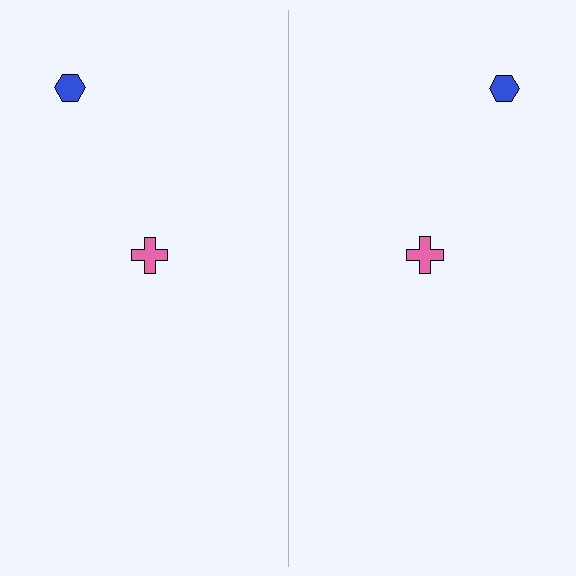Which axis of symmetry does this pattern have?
The pattern has a vertical axis of symmetry running through the center of the image.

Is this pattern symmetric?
Yes, this pattern has bilateral (reflection) symmetry.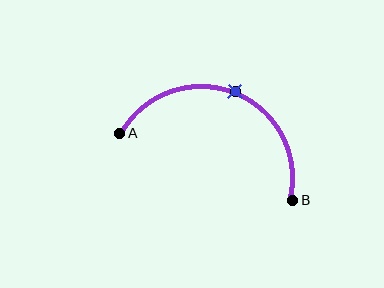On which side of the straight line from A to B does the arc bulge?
The arc bulges above the straight line connecting A and B.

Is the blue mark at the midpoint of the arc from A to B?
Yes. The blue mark lies on the arc at equal arc-length from both A and B — it is the arc midpoint.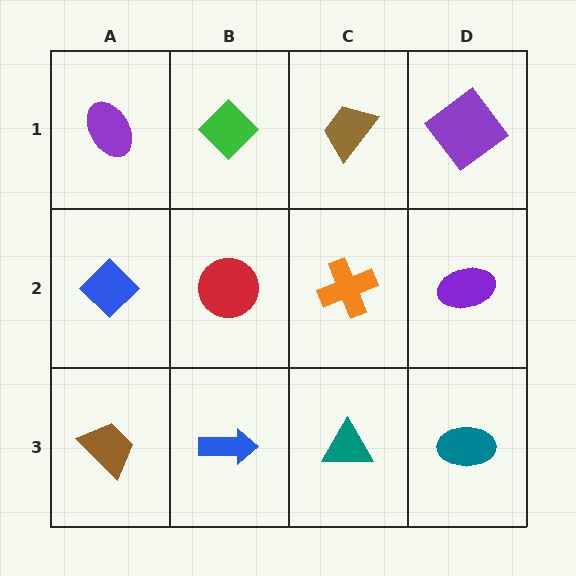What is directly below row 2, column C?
A teal triangle.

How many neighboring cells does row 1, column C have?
3.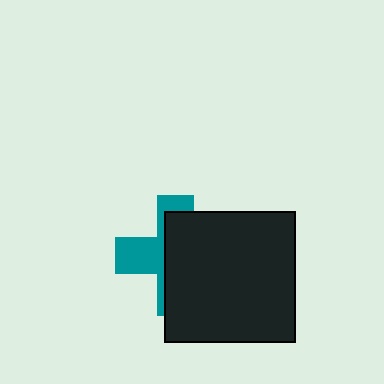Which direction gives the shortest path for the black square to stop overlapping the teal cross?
Moving right gives the shortest separation.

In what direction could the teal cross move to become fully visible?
The teal cross could move left. That would shift it out from behind the black square entirely.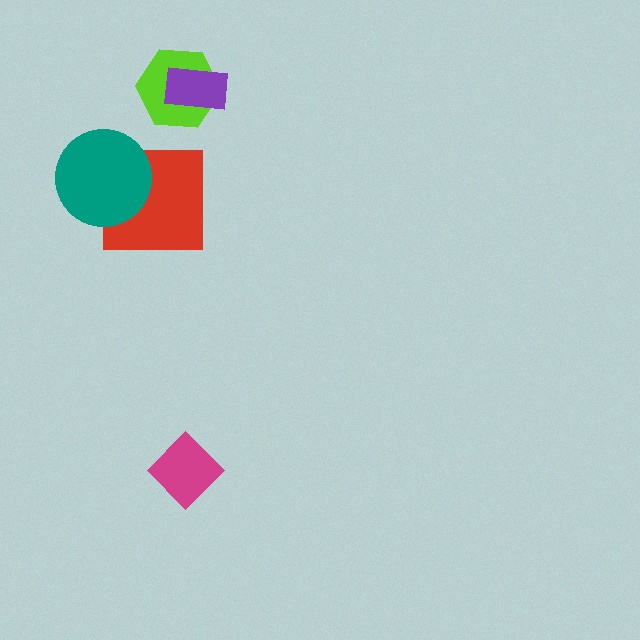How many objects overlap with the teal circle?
1 object overlaps with the teal circle.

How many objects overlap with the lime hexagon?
1 object overlaps with the lime hexagon.